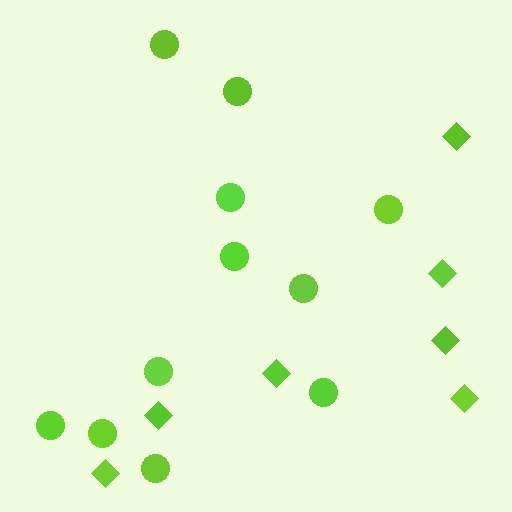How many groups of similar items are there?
There are 2 groups: one group of circles (11) and one group of diamonds (7).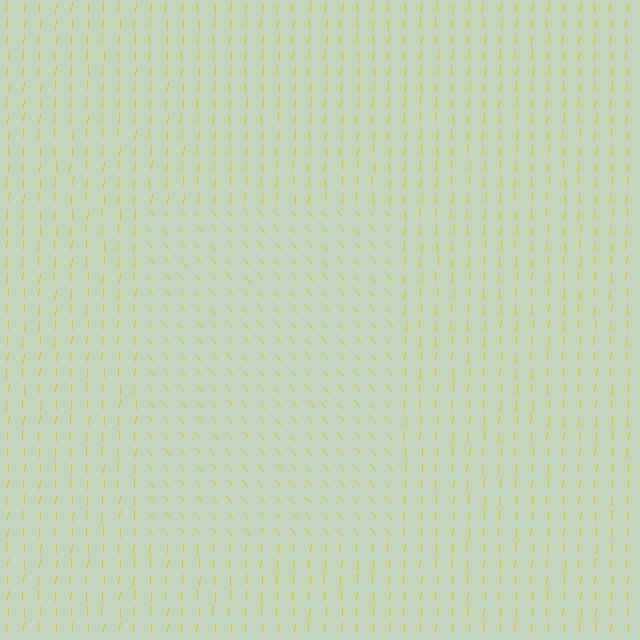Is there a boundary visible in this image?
Yes, there is a texture boundary formed by a change in line orientation.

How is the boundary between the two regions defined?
The boundary is defined purely by a change in line orientation (approximately 45 degrees difference). All lines are the same color and thickness.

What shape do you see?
I see a rectangle.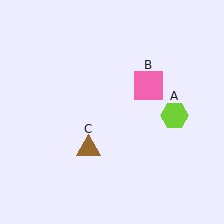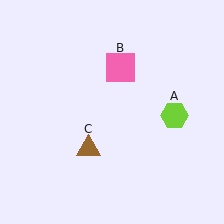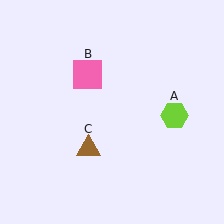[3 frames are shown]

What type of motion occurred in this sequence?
The pink square (object B) rotated counterclockwise around the center of the scene.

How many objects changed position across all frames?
1 object changed position: pink square (object B).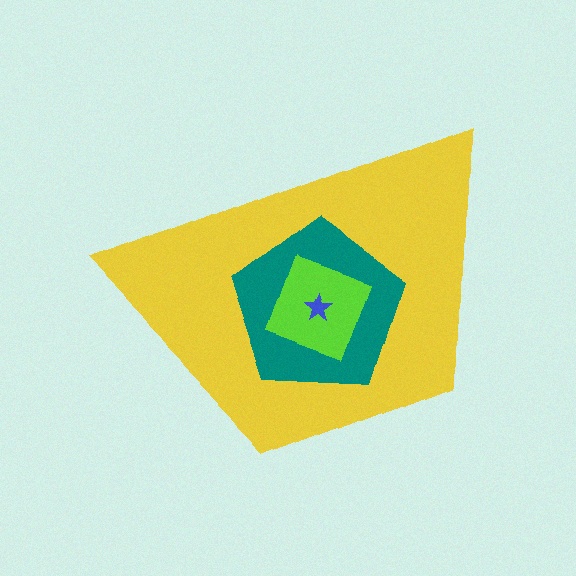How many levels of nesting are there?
4.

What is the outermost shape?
The yellow trapezoid.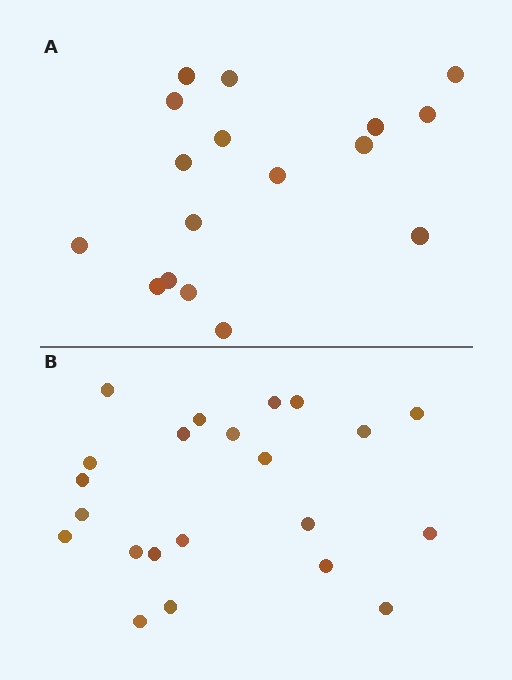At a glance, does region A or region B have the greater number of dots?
Region B (the bottom region) has more dots.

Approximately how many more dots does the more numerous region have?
Region B has about 5 more dots than region A.